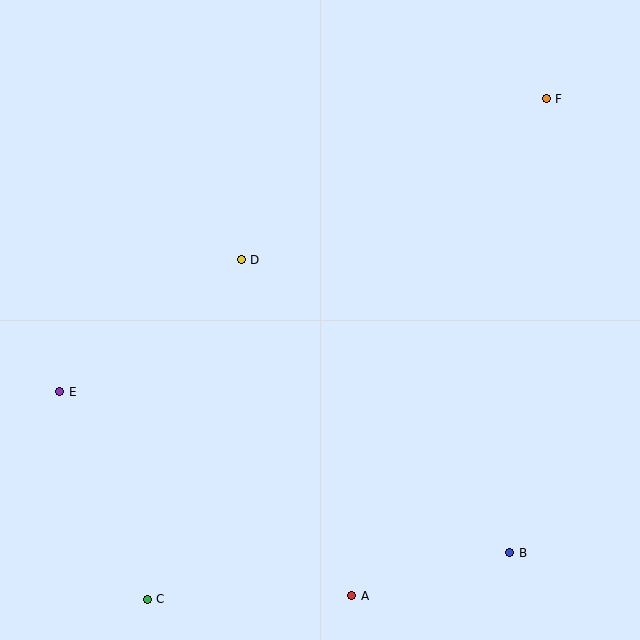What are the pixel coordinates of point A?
Point A is at (352, 596).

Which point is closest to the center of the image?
Point D at (241, 260) is closest to the center.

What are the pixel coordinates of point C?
Point C is at (147, 599).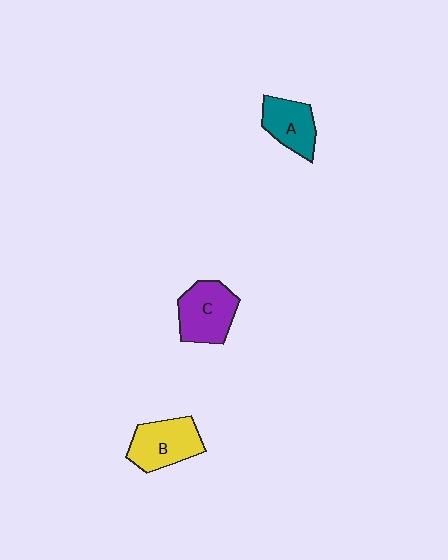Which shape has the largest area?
Shape C (purple).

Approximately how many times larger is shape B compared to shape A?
Approximately 1.2 times.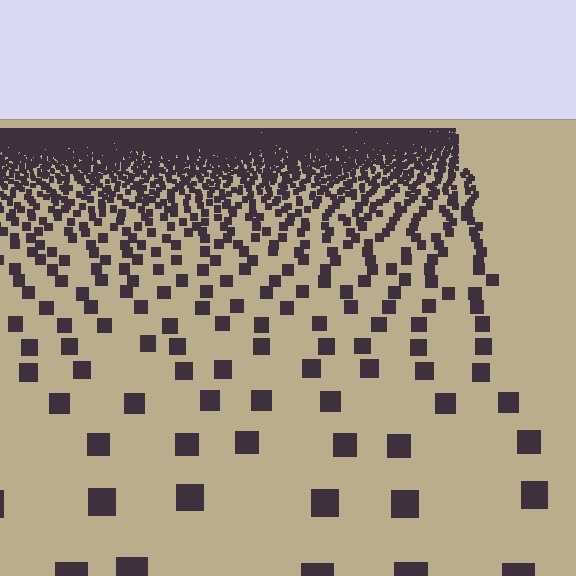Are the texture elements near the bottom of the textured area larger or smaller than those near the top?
Larger. Near the bottom, elements are closer to the viewer and appear at a bigger on-screen size.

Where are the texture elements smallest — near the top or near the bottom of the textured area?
Near the top.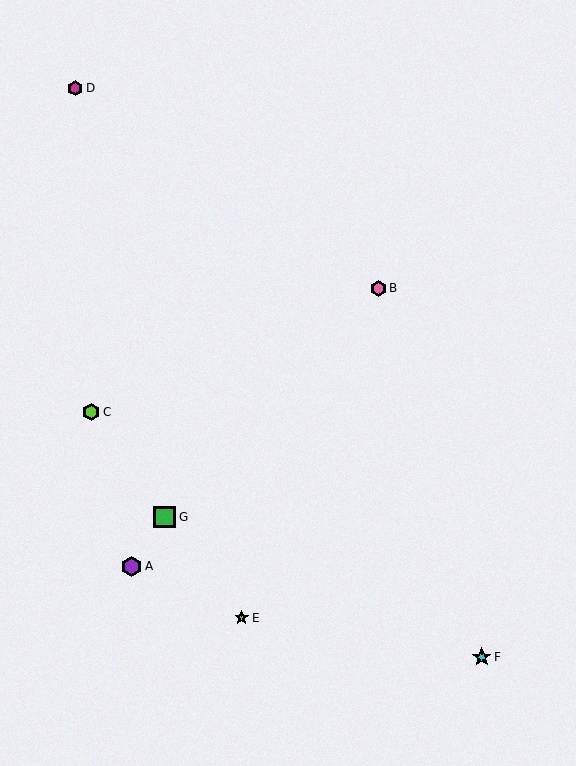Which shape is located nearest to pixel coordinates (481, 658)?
The cyan star (labeled F) at (482, 657) is nearest to that location.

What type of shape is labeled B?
Shape B is a pink hexagon.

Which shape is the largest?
The green square (labeled G) is the largest.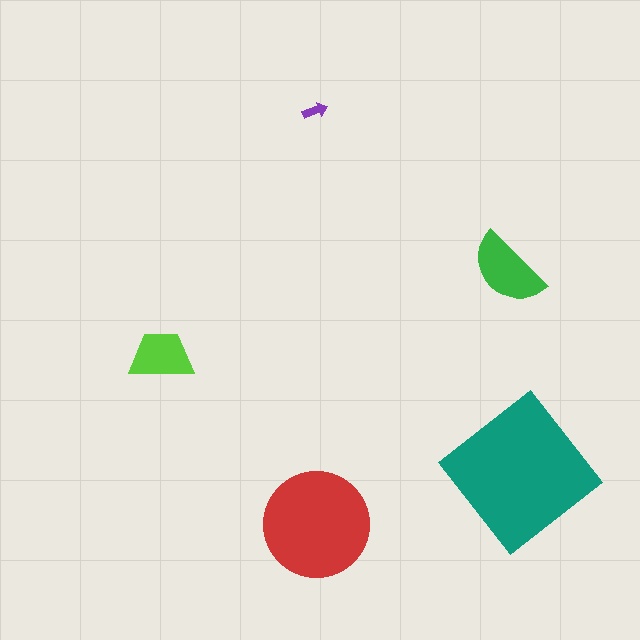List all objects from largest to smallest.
The teal diamond, the red circle, the green semicircle, the lime trapezoid, the purple arrow.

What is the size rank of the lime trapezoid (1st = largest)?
4th.